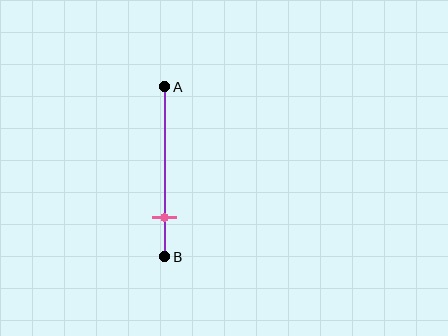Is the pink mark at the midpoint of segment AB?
No, the mark is at about 75% from A, not at the 50% midpoint.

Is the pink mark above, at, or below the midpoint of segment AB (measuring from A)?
The pink mark is below the midpoint of segment AB.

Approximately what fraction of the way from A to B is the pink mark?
The pink mark is approximately 75% of the way from A to B.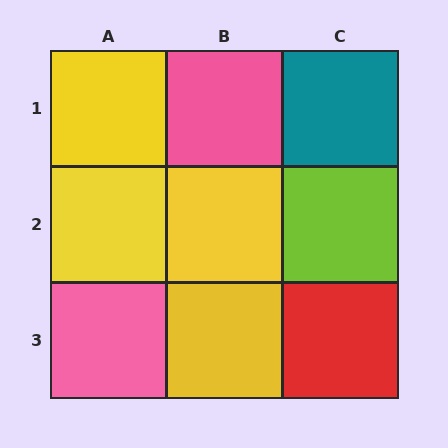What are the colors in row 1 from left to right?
Yellow, pink, teal.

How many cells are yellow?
4 cells are yellow.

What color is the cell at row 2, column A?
Yellow.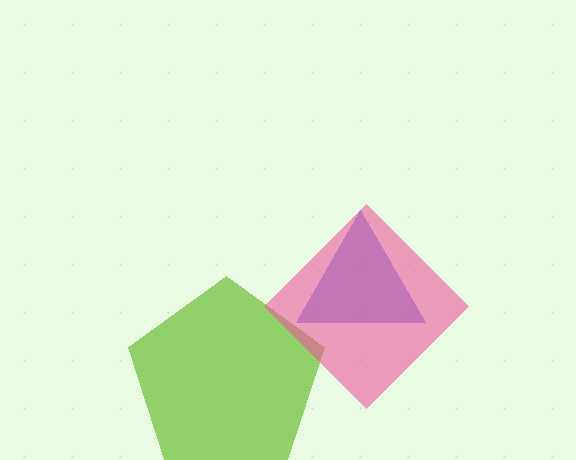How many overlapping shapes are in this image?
There are 3 overlapping shapes in the image.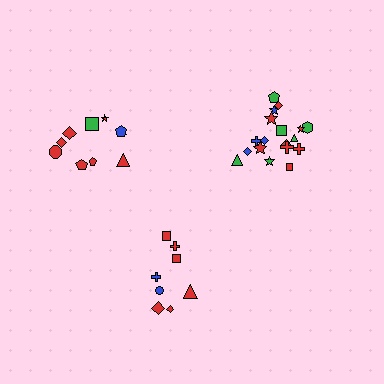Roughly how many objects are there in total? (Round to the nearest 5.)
Roughly 35 objects in total.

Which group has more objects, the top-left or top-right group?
The top-right group.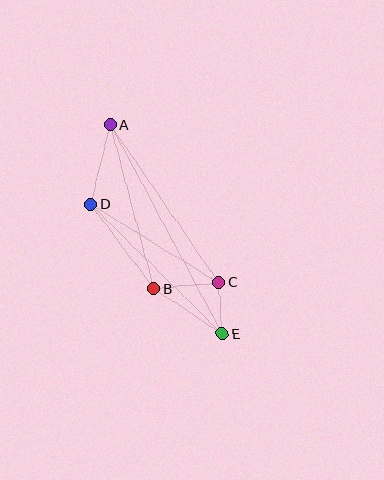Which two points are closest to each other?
Points C and E are closest to each other.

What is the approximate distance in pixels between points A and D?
The distance between A and D is approximately 82 pixels.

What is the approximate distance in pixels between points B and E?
The distance between B and E is approximately 82 pixels.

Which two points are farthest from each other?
Points A and E are farthest from each other.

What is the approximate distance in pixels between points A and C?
The distance between A and C is approximately 191 pixels.